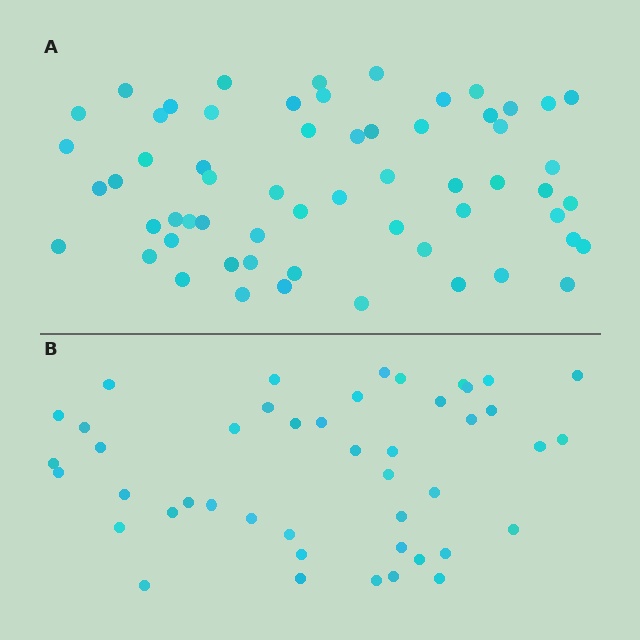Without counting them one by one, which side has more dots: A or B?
Region A (the top region) has more dots.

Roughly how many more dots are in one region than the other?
Region A has approximately 15 more dots than region B.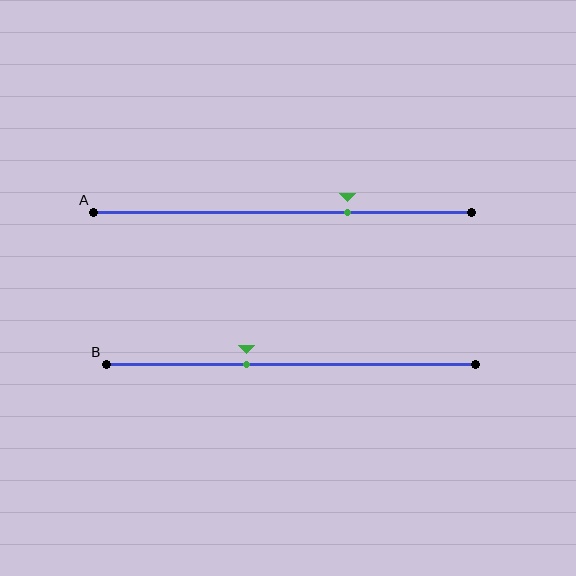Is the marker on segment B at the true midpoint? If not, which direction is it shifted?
No, the marker on segment B is shifted to the left by about 12% of the segment length.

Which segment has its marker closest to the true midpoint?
Segment B has its marker closest to the true midpoint.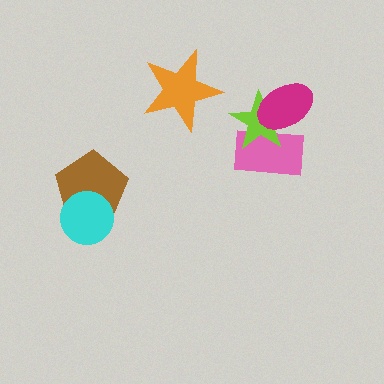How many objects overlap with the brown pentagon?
1 object overlaps with the brown pentagon.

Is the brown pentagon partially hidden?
Yes, it is partially covered by another shape.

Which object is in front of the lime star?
The magenta ellipse is in front of the lime star.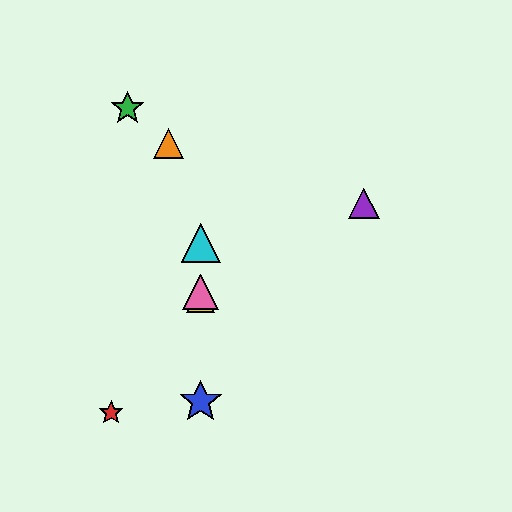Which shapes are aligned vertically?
The blue star, the yellow triangle, the cyan triangle, the pink triangle are aligned vertically.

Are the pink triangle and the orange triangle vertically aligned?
No, the pink triangle is at x≈201 and the orange triangle is at x≈168.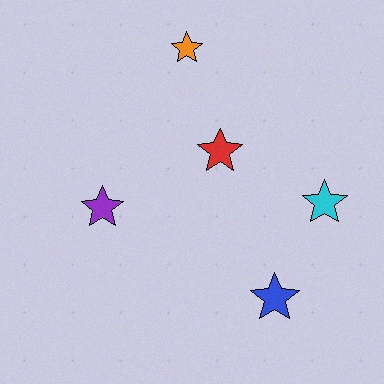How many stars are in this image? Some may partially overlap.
There are 5 stars.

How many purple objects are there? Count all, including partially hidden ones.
There is 1 purple object.